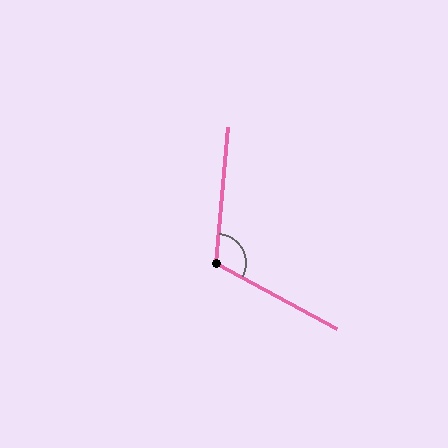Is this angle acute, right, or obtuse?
It is obtuse.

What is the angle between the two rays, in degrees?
Approximately 114 degrees.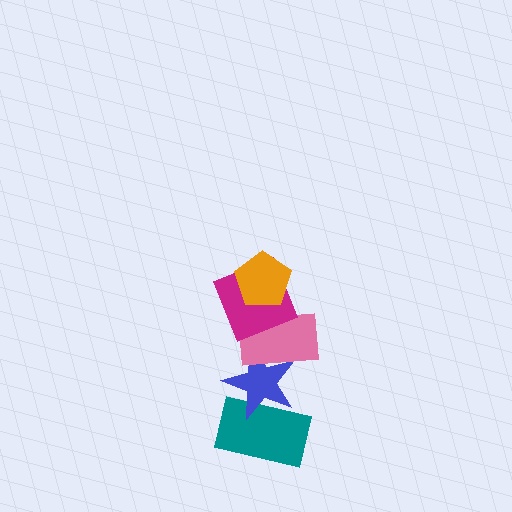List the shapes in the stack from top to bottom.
From top to bottom: the orange pentagon, the magenta square, the pink rectangle, the blue star, the teal rectangle.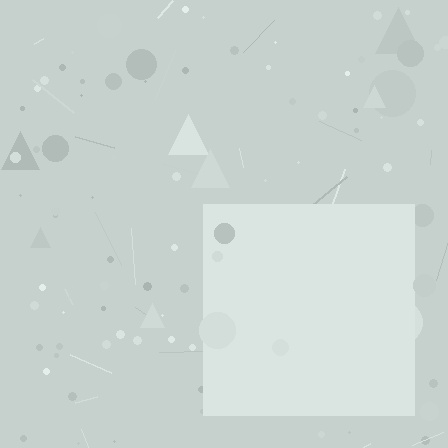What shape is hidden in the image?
A square is hidden in the image.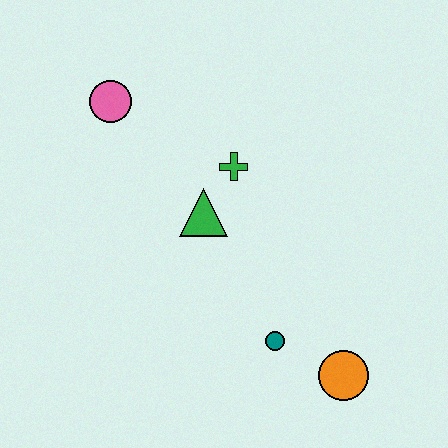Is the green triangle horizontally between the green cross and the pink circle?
Yes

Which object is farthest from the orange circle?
The pink circle is farthest from the orange circle.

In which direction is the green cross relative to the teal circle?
The green cross is above the teal circle.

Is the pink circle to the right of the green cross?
No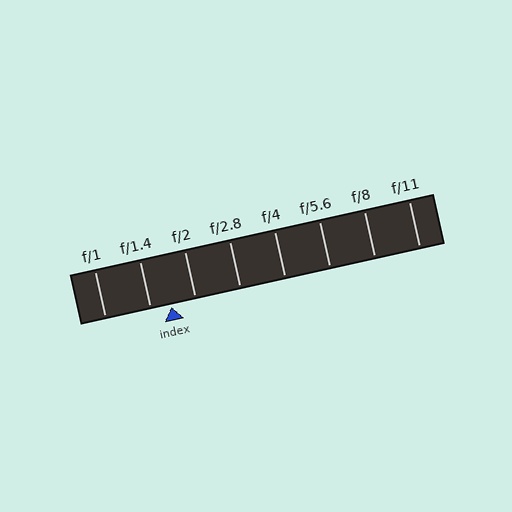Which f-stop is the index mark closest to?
The index mark is closest to f/1.4.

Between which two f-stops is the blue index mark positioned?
The index mark is between f/1.4 and f/2.